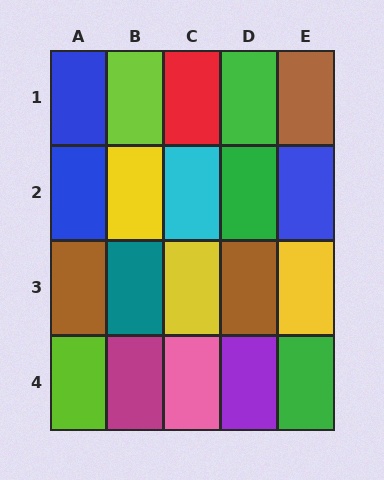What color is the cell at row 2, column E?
Blue.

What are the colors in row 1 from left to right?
Blue, lime, red, green, brown.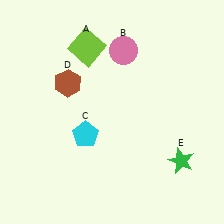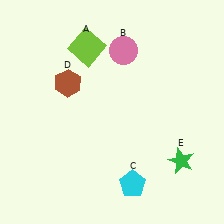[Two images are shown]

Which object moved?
The cyan pentagon (C) moved down.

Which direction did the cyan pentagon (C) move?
The cyan pentagon (C) moved down.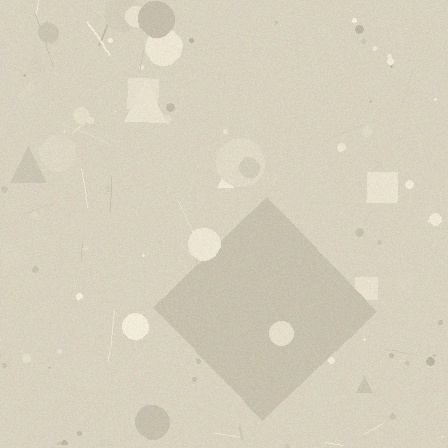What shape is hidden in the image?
A diamond is hidden in the image.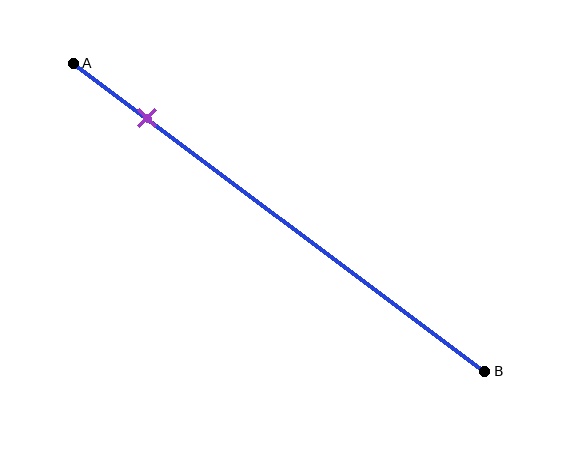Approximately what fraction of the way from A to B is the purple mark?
The purple mark is approximately 20% of the way from A to B.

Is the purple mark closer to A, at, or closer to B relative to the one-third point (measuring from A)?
The purple mark is closer to point A than the one-third point of segment AB.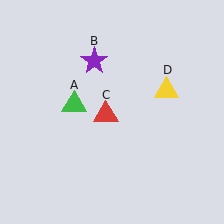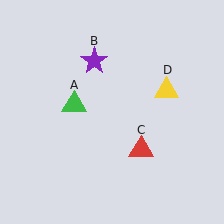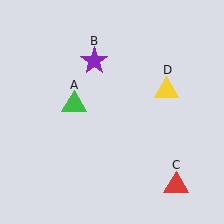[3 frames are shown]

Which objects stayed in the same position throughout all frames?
Green triangle (object A) and purple star (object B) and yellow triangle (object D) remained stationary.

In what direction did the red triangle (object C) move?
The red triangle (object C) moved down and to the right.